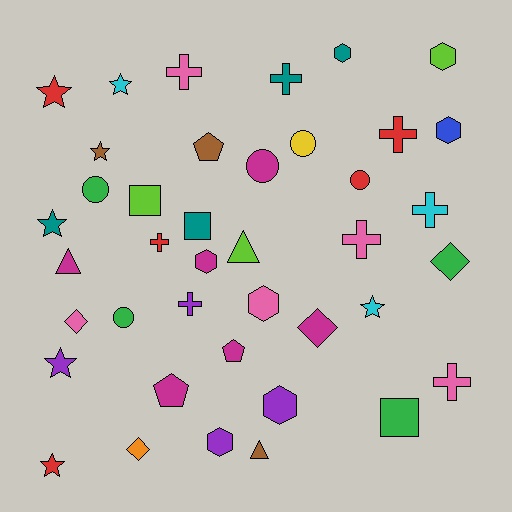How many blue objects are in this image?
There is 1 blue object.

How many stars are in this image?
There are 7 stars.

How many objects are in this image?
There are 40 objects.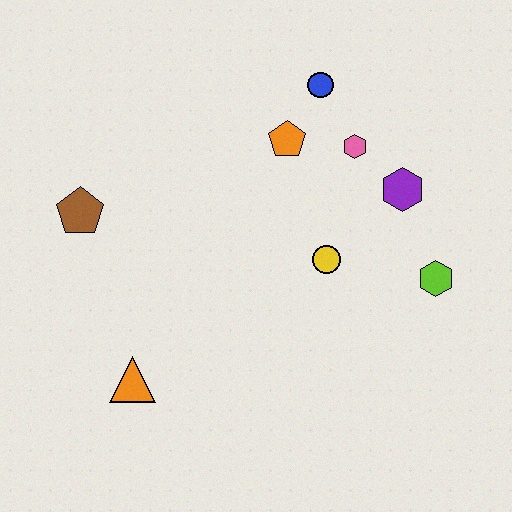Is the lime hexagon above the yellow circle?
No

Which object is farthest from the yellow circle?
The brown pentagon is farthest from the yellow circle.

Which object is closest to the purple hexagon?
The pink hexagon is closest to the purple hexagon.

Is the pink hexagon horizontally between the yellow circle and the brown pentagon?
No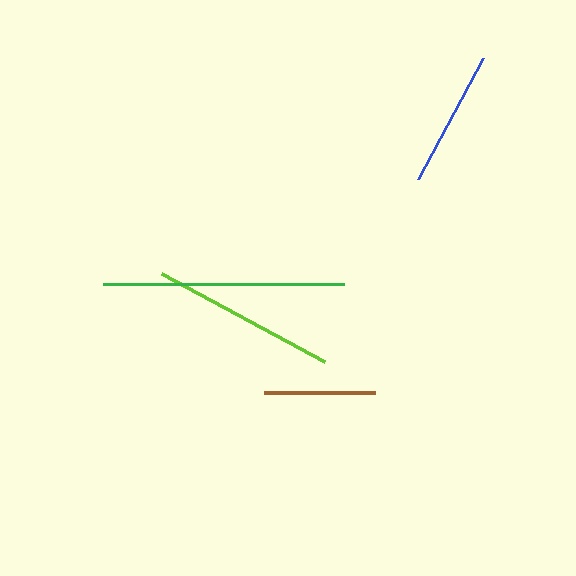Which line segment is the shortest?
The brown line is the shortest at approximately 111 pixels.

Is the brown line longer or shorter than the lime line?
The lime line is longer than the brown line.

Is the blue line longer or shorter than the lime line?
The lime line is longer than the blue line.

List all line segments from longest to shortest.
From longest to shortest: green, lime, blue, brown.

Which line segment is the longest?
The green line is the longest at approximately 240 pixels.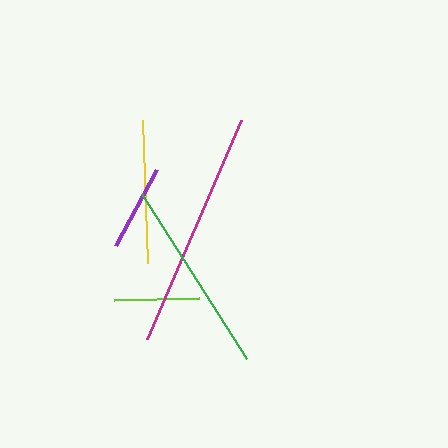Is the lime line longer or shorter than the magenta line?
The magenta line is longer than the lime line.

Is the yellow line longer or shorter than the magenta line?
The magenta line is longer than the yellow line.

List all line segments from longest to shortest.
From longest to shortest: magenta, green, yellow, purple, lime.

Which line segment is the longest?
The magenta line is the longest at approximately 239 pixels.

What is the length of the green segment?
The green segment is approximately 195 pixels long.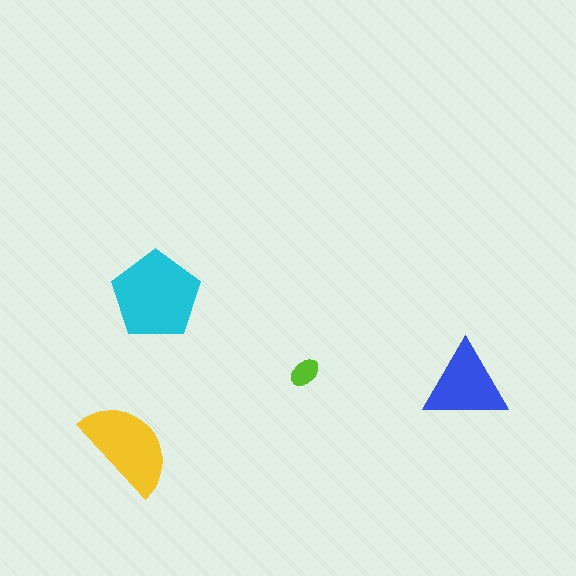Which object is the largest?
The cyan pentagon.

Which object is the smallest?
The lime ellipse.